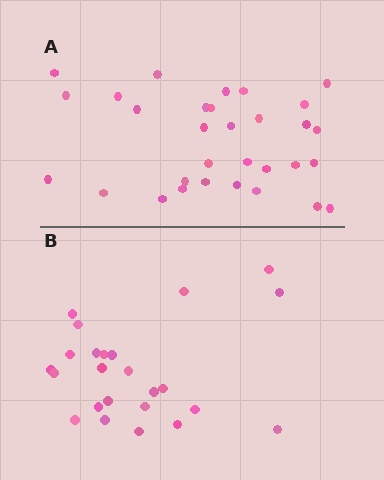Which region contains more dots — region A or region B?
Region A (the top region) has more dots.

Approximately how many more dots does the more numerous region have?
Region A has roughly 8 or so more dots than region B.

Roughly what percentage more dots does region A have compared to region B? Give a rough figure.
About 30% more.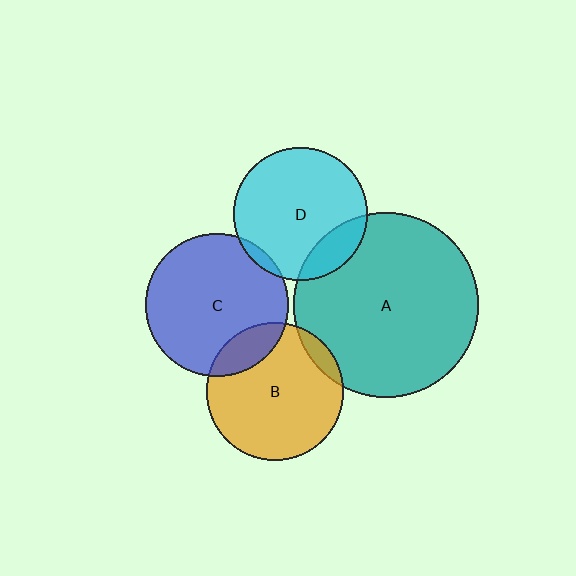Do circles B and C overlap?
Yes.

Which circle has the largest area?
Circle A (teal).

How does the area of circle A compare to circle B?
Approximately 1.8 times.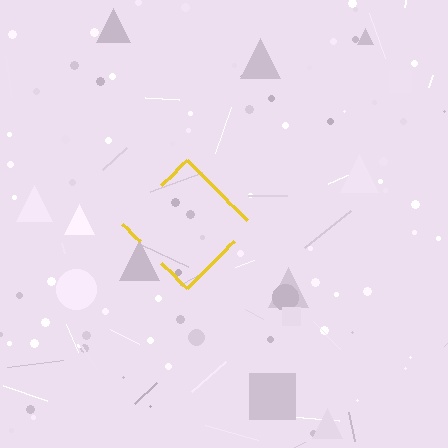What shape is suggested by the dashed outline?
The dashed outline suggests a diamond.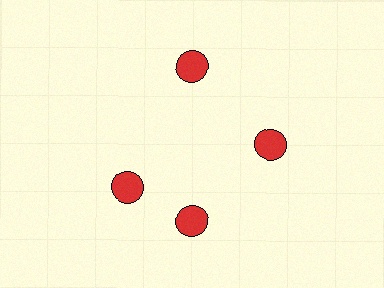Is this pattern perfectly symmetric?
No. The 4 red circles are arranged in a ring, but one element near the 9 o'clock position is rotated out of alignment along the ring, breaking the 4-fold rotational symmetry.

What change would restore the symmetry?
The symmetry would be restored by rotating it back into even spacing with its neighbors so that all 4 circles sit at equal angles and equal distance from the center.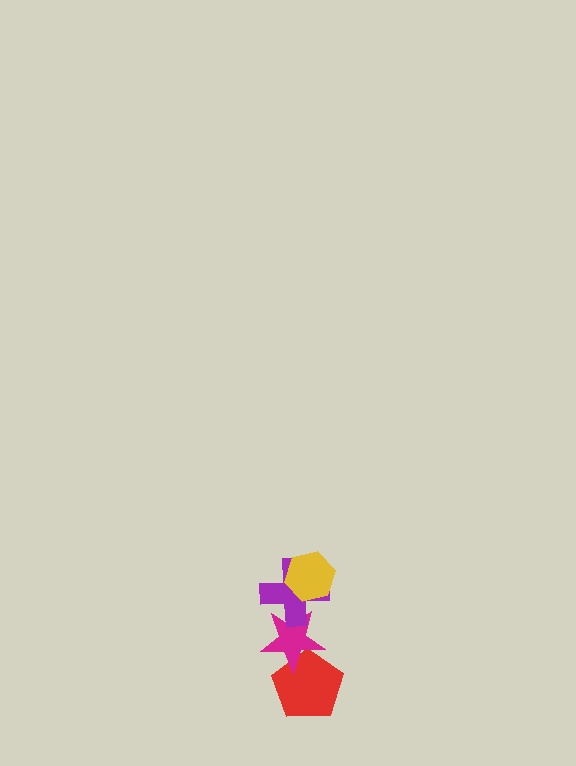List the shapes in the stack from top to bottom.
From top to bottom: the yellow hexagon, the purple cross, the magenta star, the red pentagon.